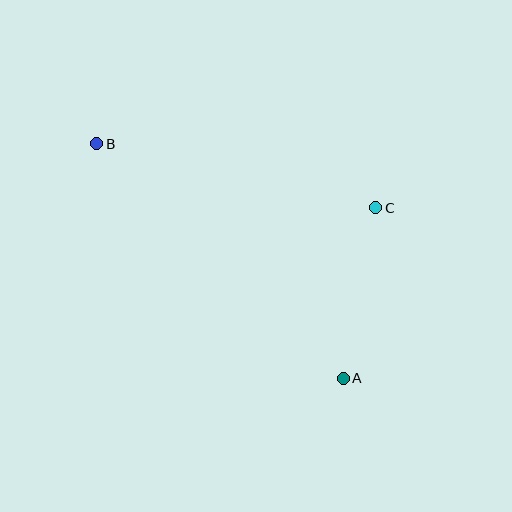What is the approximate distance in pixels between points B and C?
The distance between B and C is approximately 286 pixels.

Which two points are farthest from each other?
Points A and B are farthest from each other.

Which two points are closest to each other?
Points A and C are closest to each other.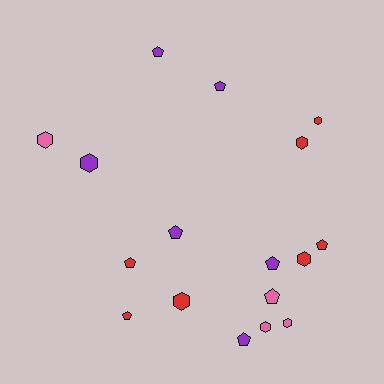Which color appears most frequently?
Red, with 7 objects.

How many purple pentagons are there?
There are 5 purple pentagons.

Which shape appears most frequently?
Pentagon, with 9 objects.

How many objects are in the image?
There are 17 objects.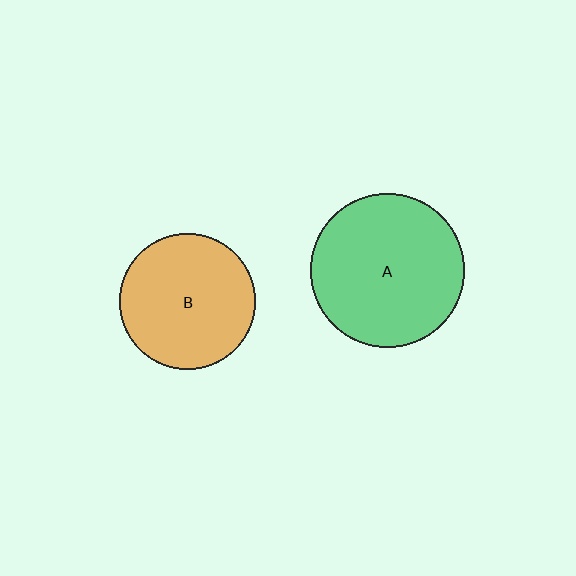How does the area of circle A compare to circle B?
Approximately 1.3 times.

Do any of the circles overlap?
No, none of the circles overlap.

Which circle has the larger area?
Circle A (green).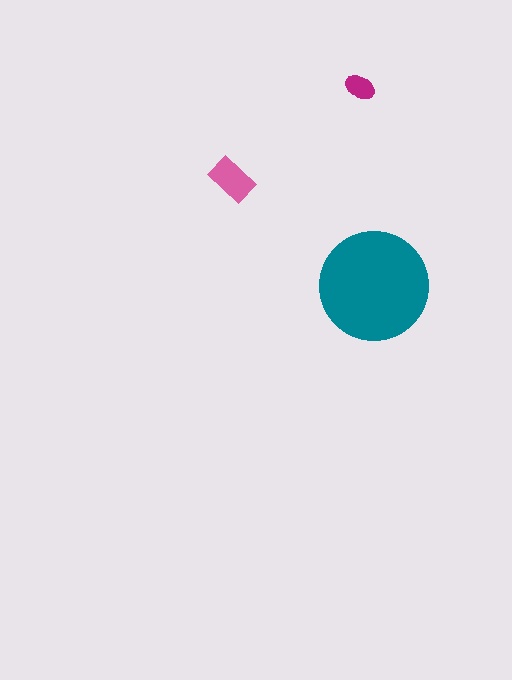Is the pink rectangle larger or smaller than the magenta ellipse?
Larger.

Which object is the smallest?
The magenta ellipse.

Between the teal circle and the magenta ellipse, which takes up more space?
The teal circle.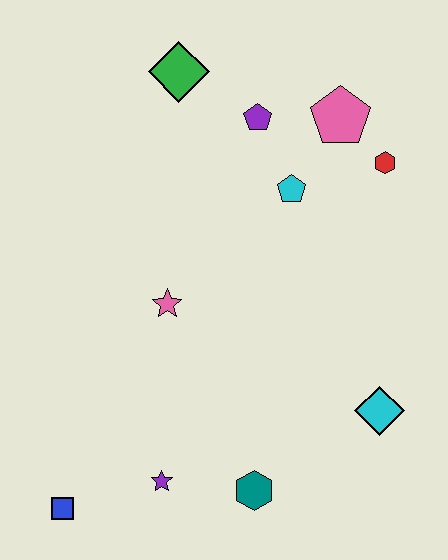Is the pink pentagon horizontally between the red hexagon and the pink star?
Yes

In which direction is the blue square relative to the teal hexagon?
The blue square is to the left of the teal hexagon.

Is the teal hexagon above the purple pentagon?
No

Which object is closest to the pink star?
The cyan pentagon is closest to the pink star.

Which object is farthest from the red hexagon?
The blue square is farthest from the red hexagon.